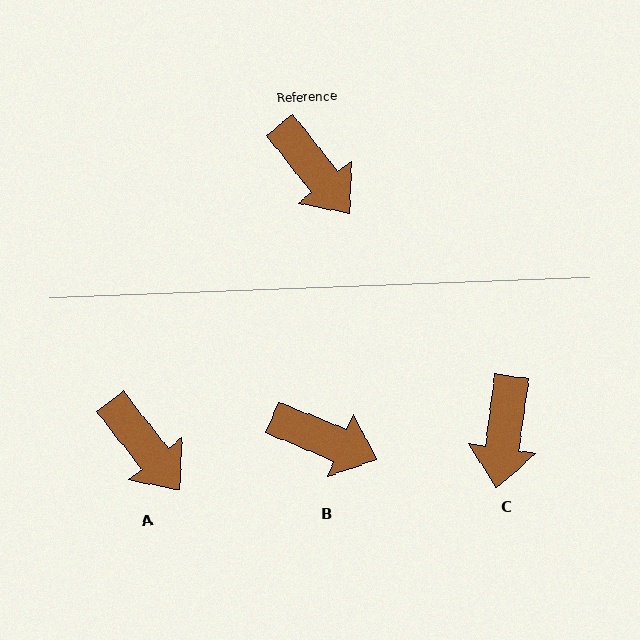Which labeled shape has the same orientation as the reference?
A.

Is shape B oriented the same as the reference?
No, it is off by about 29 degrees.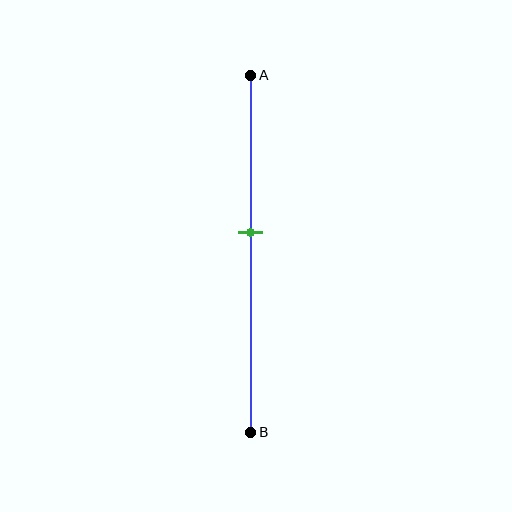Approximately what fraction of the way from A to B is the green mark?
The green mark is approximately 45% of the way from A to B.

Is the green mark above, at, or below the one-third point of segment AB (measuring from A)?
The green mark is below the one-third point of segment AB.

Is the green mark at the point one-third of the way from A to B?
No, the mark is at about 45% from A, not at the 33% one-third point.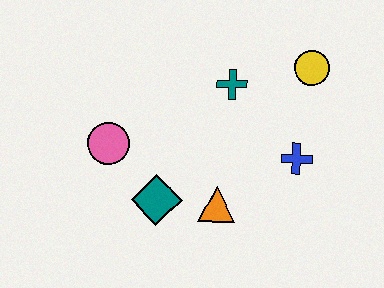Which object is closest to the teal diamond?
The orange triangle is closest to the teal diamond.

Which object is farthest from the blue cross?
The pink circle is farthest from the blue cross.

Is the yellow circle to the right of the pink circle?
Yes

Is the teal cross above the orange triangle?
Yes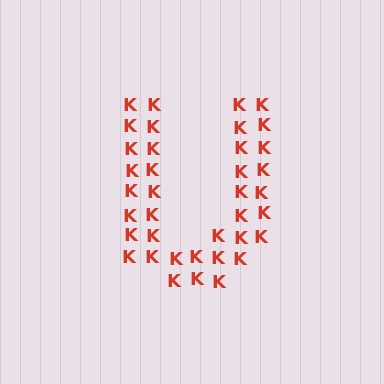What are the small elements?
The small elements are letter K's.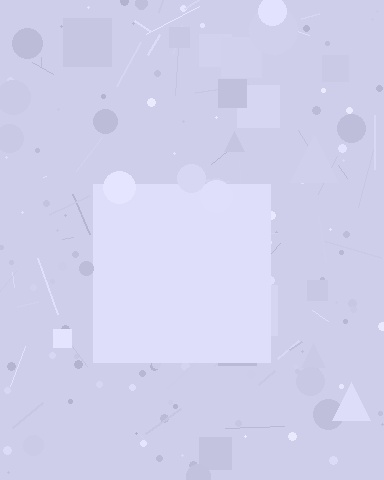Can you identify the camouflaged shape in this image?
The camouflaged shape is a square.